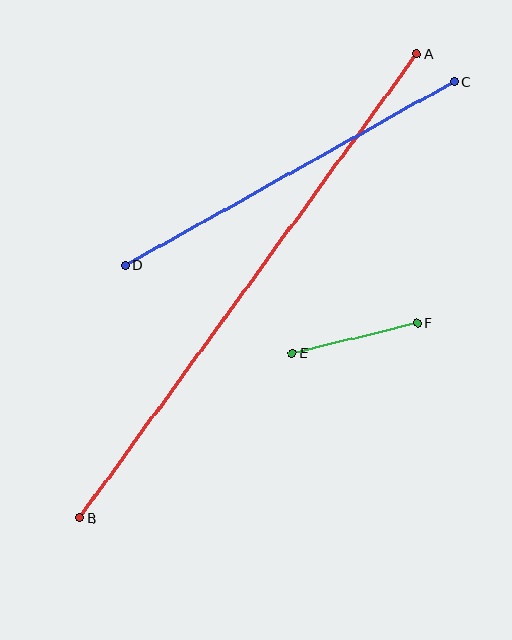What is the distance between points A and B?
The distance is approximately 574 pixels.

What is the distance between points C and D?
The distance is approximately 376 pixels.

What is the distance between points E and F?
The distance is approximately 128 pixels.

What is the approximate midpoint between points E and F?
The midpoint is at approximately (355, 338) pixels.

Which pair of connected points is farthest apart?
Points A and B are farthest apart.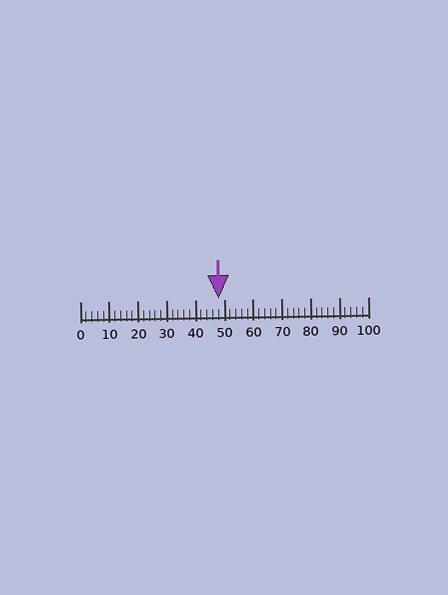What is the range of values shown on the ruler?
The ruler shows values from 0 to 100.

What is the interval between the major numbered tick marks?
The major tick marks are spaced 10 units apart.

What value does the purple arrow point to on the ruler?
The purple arrow points to approximately 48.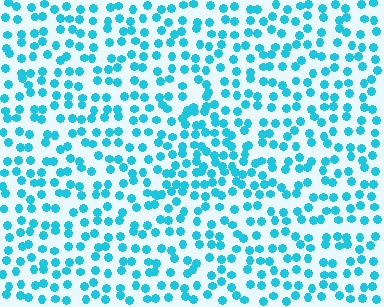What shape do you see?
I see a triangle.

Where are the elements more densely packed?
The elements are more densely packed inside the triangle boundary.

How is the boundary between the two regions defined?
The boundary is defined by a change in element density (approximately 1.6x ratio). All elements are the same color, size, and shape.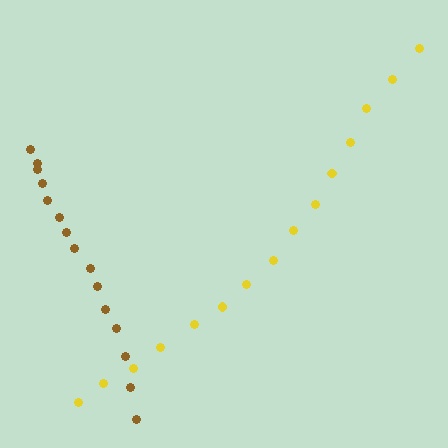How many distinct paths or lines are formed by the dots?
There are 2 distinct paths.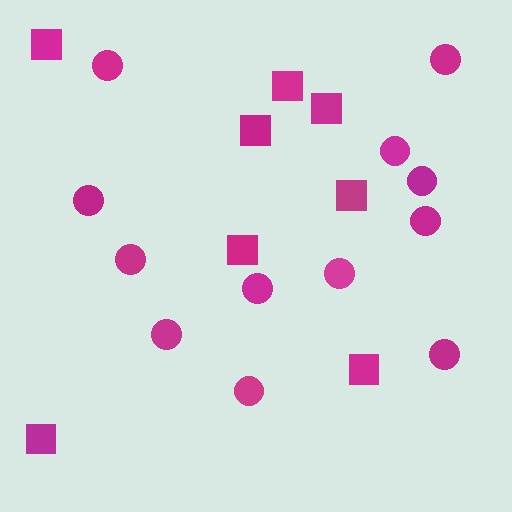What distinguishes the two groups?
There are 2 groups: one group of circles (12) and one group of squares (8).